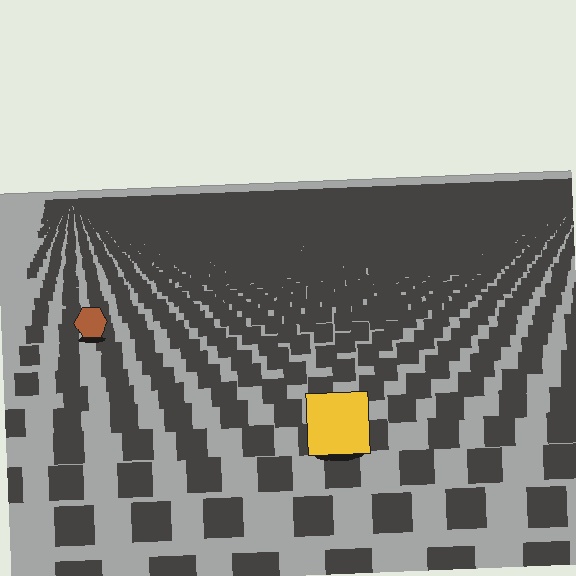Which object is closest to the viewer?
The yellow square is closest. The texture marks near it are larger and more spread out.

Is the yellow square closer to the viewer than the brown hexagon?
Yes. The yellow square is closer — you can tell from the texture gradient: the ground texture is coarser near it.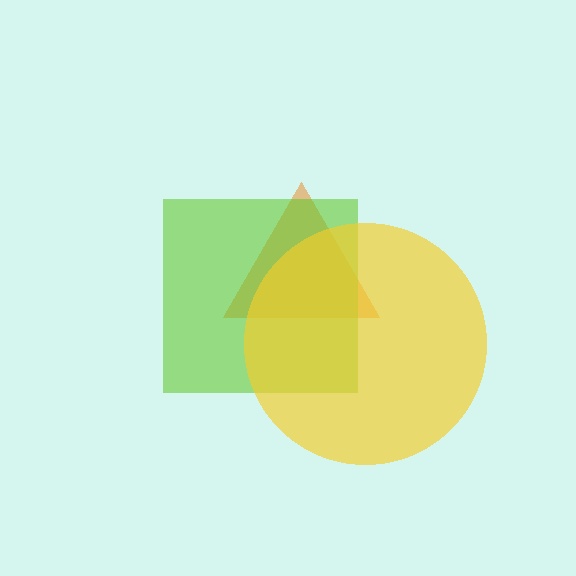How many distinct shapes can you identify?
There are 3 distinct shapes: an orange triangle, a lime square, a yellow circle.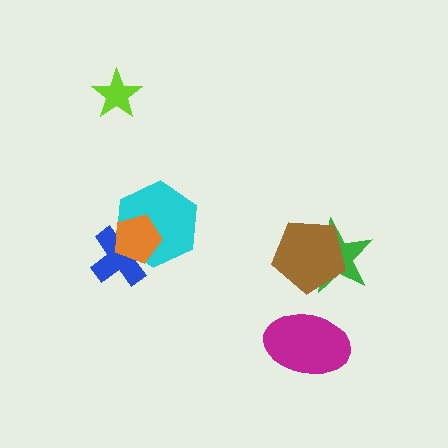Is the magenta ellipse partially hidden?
No, no other shape covers it.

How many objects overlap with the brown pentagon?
1 object overlaps with the brown pentagon.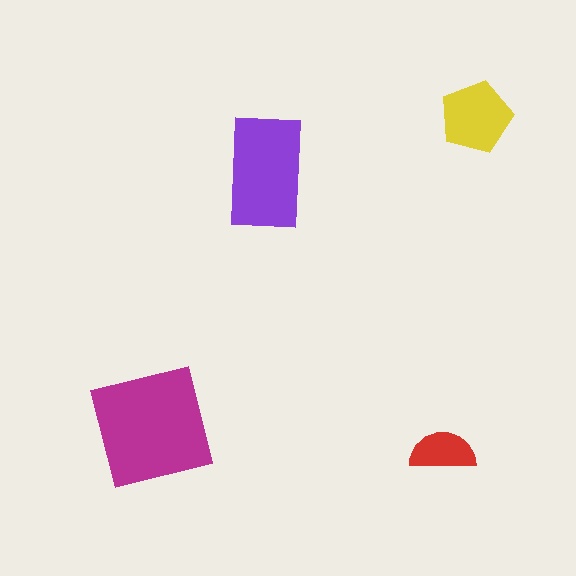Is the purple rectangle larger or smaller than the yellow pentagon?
Larger.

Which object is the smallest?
The red semicircle.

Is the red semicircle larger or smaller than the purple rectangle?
Smaller.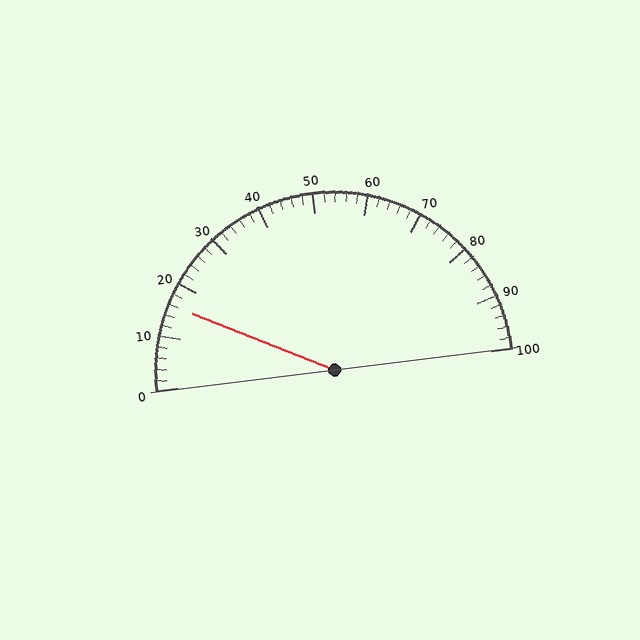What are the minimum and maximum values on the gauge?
The gauge ranges from 0 to 100.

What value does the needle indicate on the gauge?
The needle indicates approximately 16.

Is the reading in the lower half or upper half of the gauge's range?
The reading is in the lower half of the range (0 to 100).